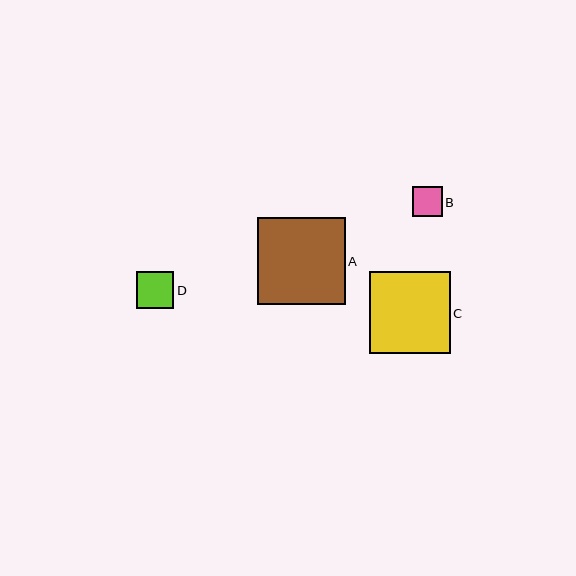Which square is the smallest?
Square B is the smallest with a size of approximately 30 pixels.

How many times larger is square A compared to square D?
Square A is approximately 2.4 times the size of square D.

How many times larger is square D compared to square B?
Square D is approximately 1.2 times the size of square B.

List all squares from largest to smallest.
From largest to smallest: A, C, D, B.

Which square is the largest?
Square A is the largest with a size of approximately 88 pixels.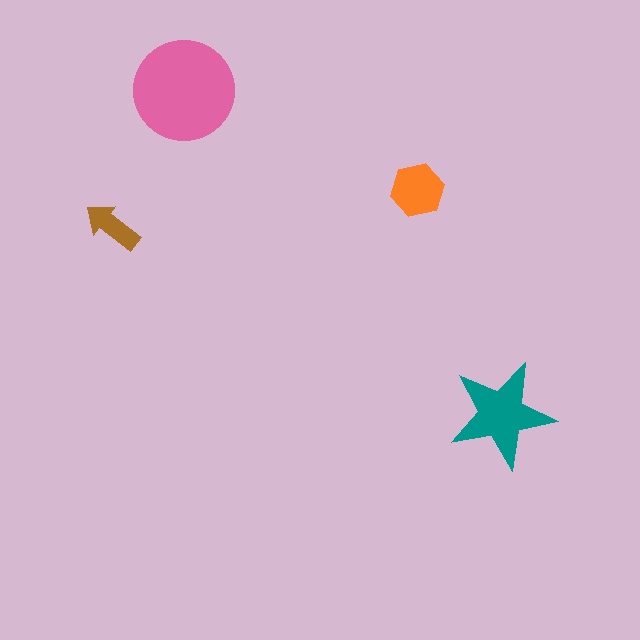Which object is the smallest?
The brown arrow.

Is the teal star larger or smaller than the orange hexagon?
Larger.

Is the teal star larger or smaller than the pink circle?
Smaller.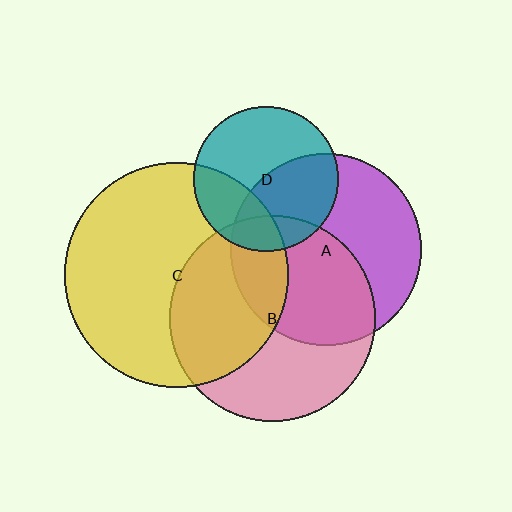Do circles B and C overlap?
Yes.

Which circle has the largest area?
Circle C (yellow).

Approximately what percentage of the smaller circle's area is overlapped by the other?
Approximately 45%.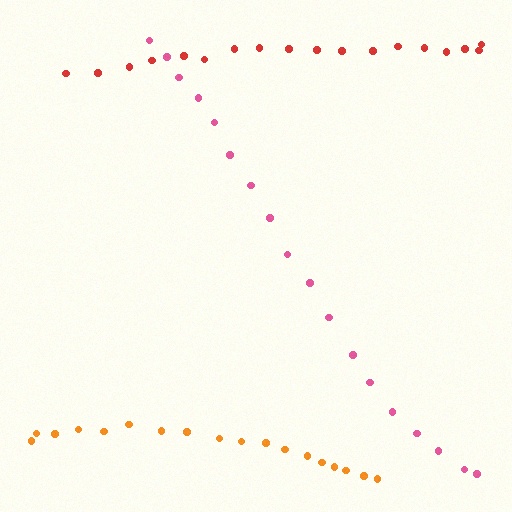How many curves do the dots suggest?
There are 3 distinct paths.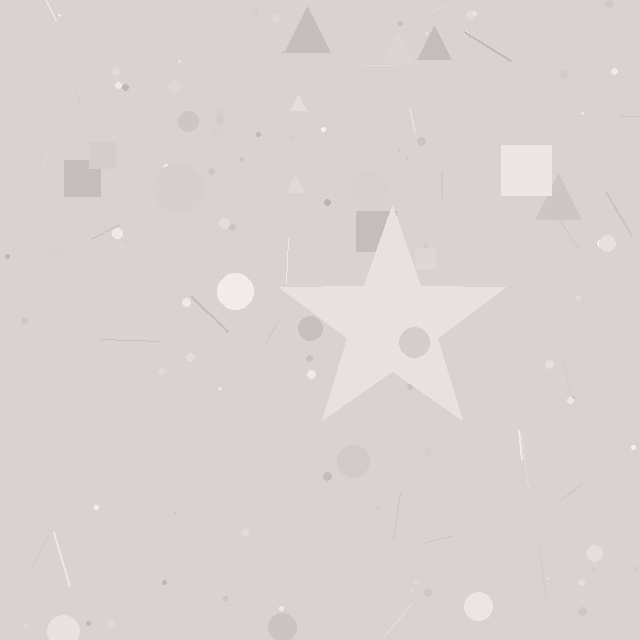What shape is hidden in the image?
A star is hidden in the image.